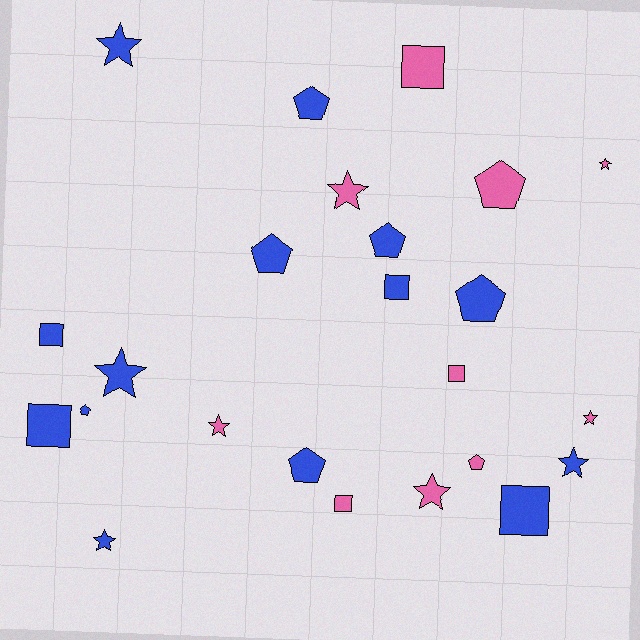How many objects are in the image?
There are 24 objects.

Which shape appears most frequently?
Star, with 9 objects.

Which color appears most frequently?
Blue, with 14 objects.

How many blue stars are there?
There are 4 blue stars.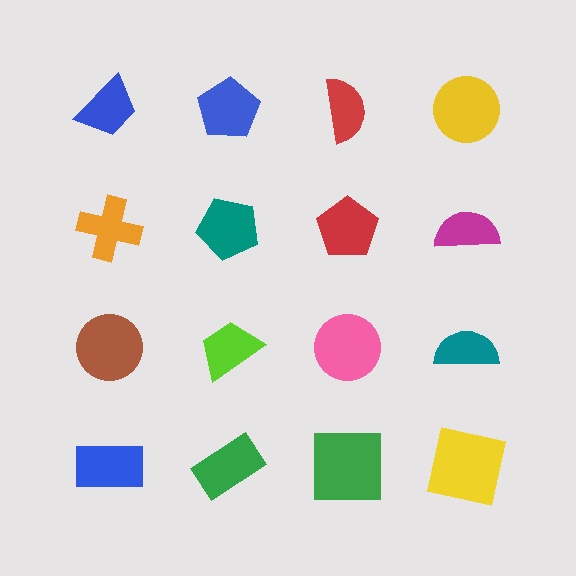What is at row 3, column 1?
A brown circle.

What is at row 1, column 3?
A red semicircle.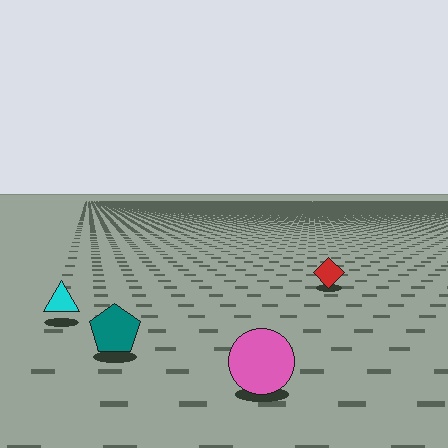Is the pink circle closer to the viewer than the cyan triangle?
Yes. The pink circle is closer — you can tell from the texture gradient: the ground texture is coarser near it.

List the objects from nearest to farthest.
From nearest to farthest: the pink circle, the teal pentagon, the cyan triangle, the red diamond.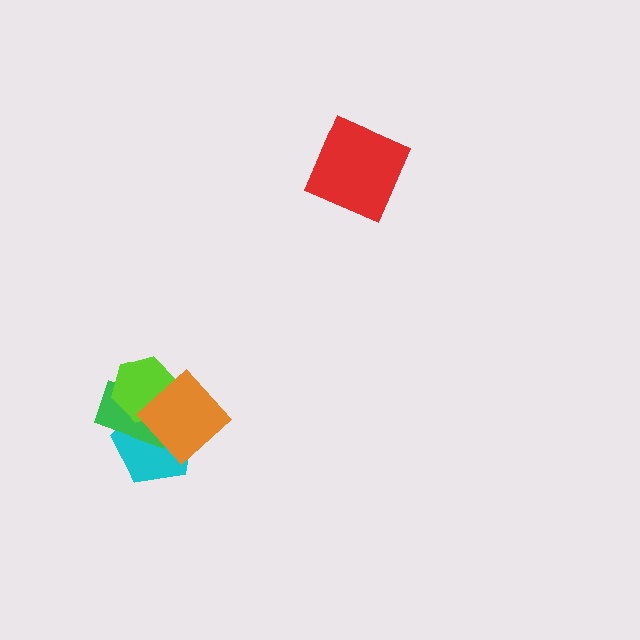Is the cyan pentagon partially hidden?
Yes, it is partially covered by another shape.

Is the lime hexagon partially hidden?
Yes, it is partially covered by another shape.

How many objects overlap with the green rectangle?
3 objects overlap with the green rectangle.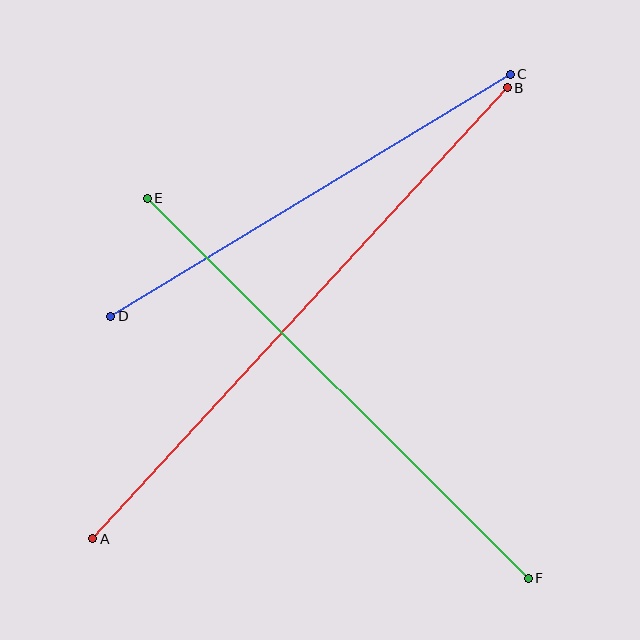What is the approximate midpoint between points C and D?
The midpoint is at approximately (310, 195) pixels.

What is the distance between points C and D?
The distance is approximately 467 pixels.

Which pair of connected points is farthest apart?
Points A and B are farthest apart.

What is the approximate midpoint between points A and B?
The midpoint is at approximately (300, 313) pixels.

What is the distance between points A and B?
The distance is approximately 612 pixels.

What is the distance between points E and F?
The distance is approximately 538 pixels.